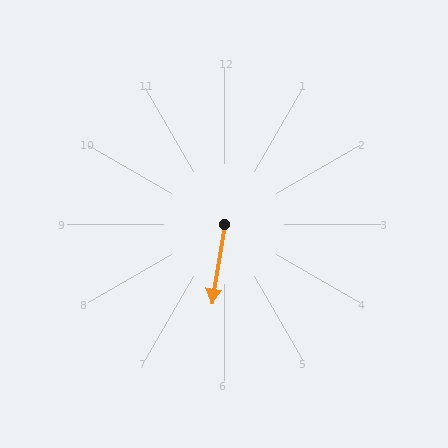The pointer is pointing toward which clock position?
Roughly 6 o'clock.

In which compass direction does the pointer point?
South.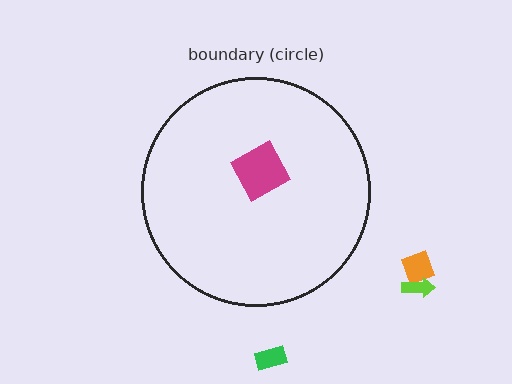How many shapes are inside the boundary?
1 inside, 3 outside.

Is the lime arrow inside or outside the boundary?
Outside.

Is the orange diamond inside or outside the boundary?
Outside.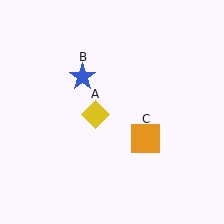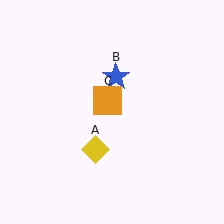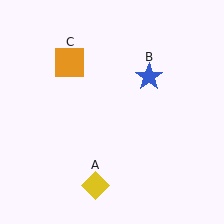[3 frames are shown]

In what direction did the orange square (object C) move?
The orange square (object C) moved up and to the left.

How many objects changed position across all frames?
3 objects changed position: yellow diamond (object A), blue star (object B), orange square (object C).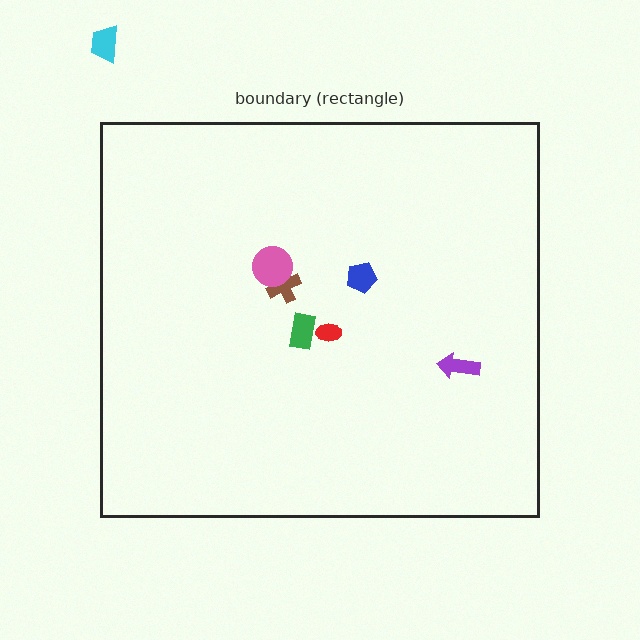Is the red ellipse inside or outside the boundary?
Inside.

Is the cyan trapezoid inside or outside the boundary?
Outside.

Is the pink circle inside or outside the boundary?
Inside.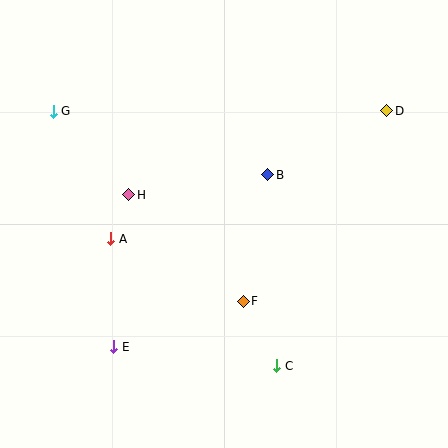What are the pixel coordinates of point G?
Point G is at (53, 111).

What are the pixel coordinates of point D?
Point D is at (387, 111).